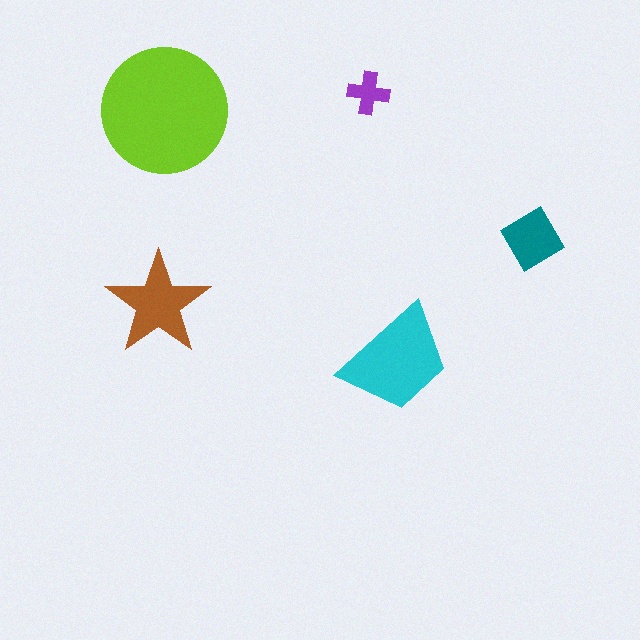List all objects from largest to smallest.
The lime circle, the cyan trapezoid, the brown star, the teal diamond, the purple cross.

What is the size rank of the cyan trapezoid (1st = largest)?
2nd.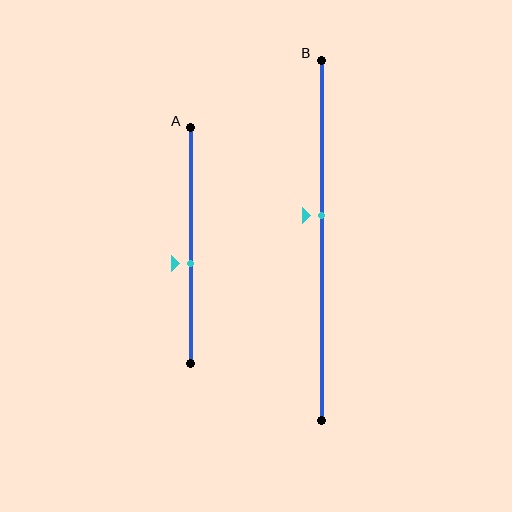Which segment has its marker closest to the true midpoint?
Segment B has its marker closest to the true midpoint.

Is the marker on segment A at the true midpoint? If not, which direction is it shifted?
No, the marker on segment A is shifted downward by about 8% of the segment length.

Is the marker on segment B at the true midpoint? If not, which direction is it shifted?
No, the marker on segment B is shifted upward by about 7% of the segment length.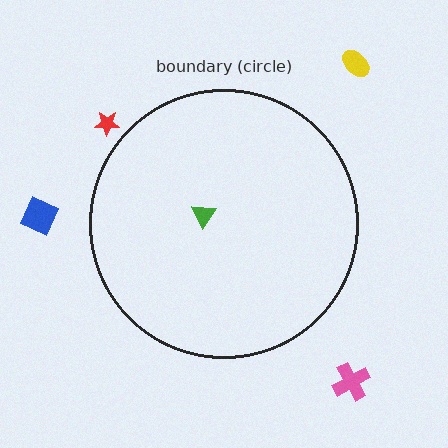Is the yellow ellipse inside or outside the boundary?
Outside.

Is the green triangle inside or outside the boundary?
Inside.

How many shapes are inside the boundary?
1 inside, 4 outside.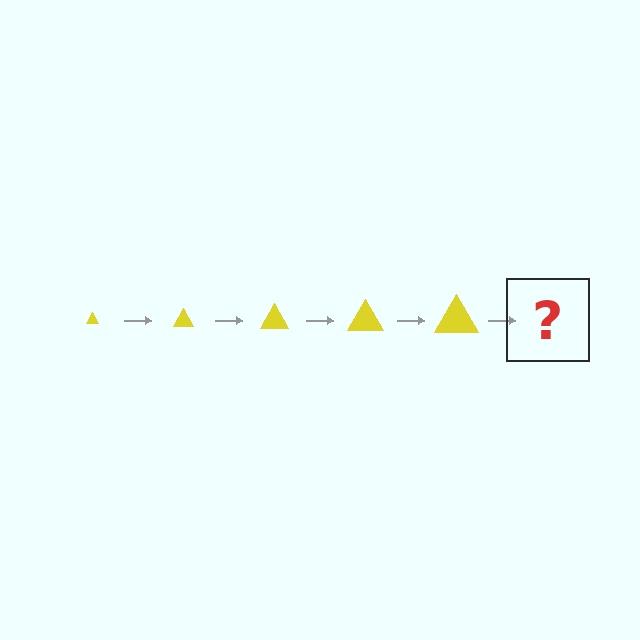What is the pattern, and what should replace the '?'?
The pattern is that the triangle gets progressively larger each step. The '?' should be a yellow triangle, larger than the previous one.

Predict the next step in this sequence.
The next step is a yellow triangle, larger than the previous one.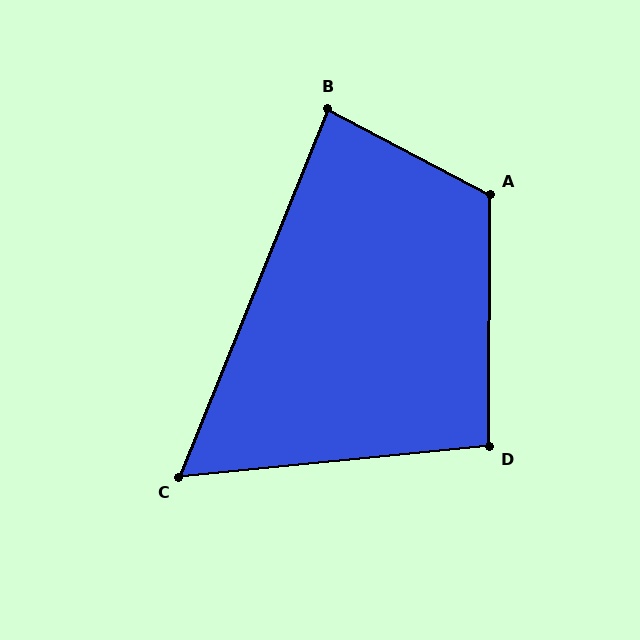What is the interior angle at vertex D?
Approximately 96 degrees (obtuse).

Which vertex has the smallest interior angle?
C, at approximately 62 degrees.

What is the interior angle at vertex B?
Approximately 84 degrees (acute).